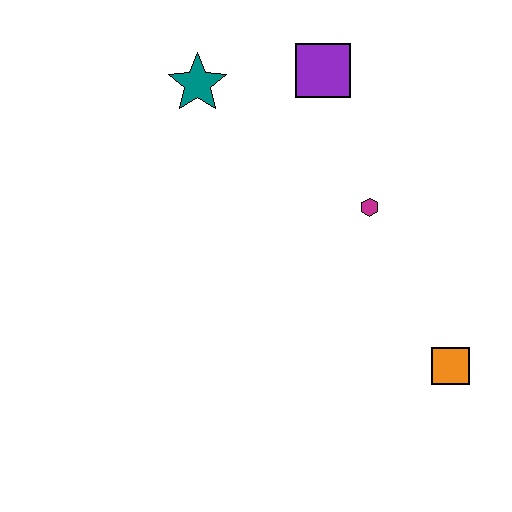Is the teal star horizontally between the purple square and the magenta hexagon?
No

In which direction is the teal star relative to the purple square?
The teal star is to the left of the purple square.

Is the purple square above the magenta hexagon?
Yes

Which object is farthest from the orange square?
The teal star is farthest from the orange square.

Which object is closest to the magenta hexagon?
The purple square is closest to the magenta hexagon.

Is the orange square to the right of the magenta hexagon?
Yes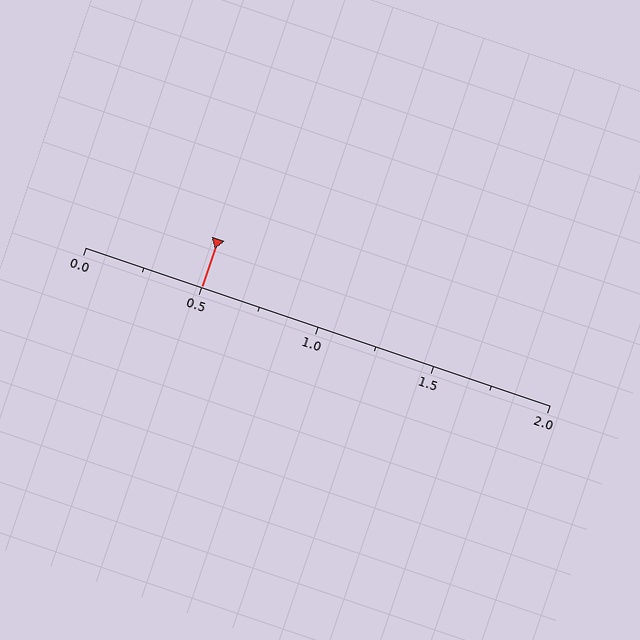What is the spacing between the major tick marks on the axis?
The major ticks are spaced 0.5 apart.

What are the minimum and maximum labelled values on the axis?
The axis runs from 0.0 to 2.0.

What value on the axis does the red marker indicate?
The marker indicates approximately 0.5.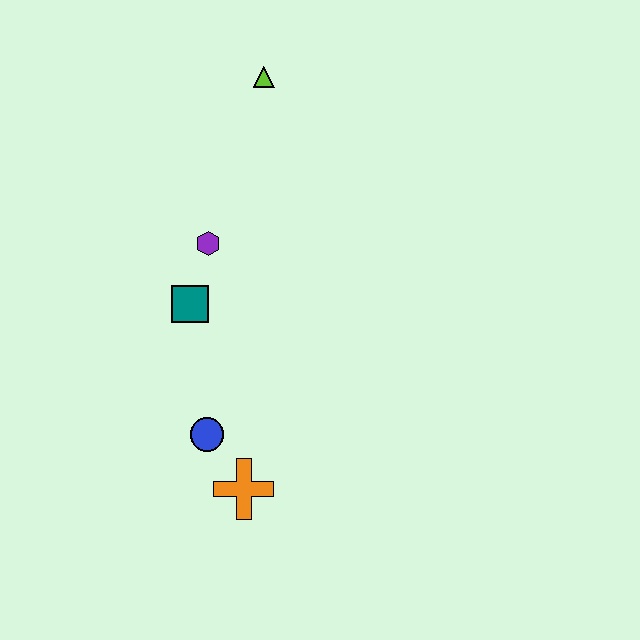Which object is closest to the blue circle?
The orange cross is closest to the blue circle.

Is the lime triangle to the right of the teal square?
Yes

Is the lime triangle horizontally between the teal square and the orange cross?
No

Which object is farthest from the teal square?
The lime triangle is farthest from the teal square.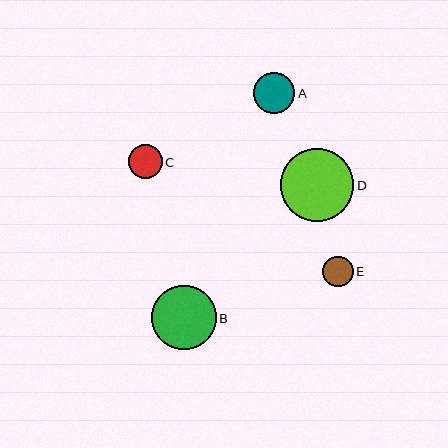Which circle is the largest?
Circle D is the largest with a size of approximately 73 pixels.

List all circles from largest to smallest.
From largest to smallest: D, B, A, C, E.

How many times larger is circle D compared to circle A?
Circle D is approximately 1.8 times the size of circle A.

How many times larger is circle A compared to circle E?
Circle A is approximately 1.3 times the size of circle E.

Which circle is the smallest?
Circle E is the smallest with a size of approximately 31 pixels.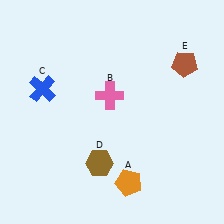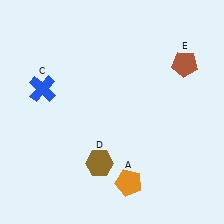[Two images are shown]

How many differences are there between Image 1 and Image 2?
There is 1 difference between the two images.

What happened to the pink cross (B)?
The pink cross (B) was removed in Image 2. It was in the top-left area of Image 1.